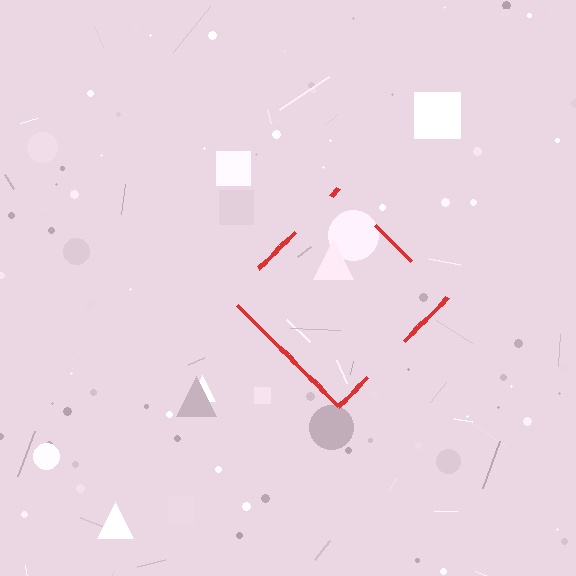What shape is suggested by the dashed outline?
The dashed outline suggests a diamond.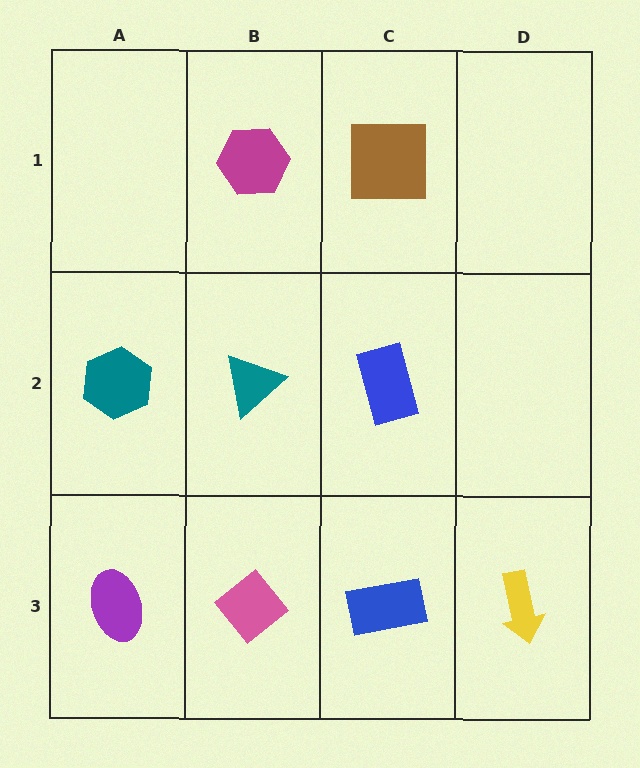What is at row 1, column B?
A magenta hexagon.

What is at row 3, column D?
A yellow arrow.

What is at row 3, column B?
A pink diamond.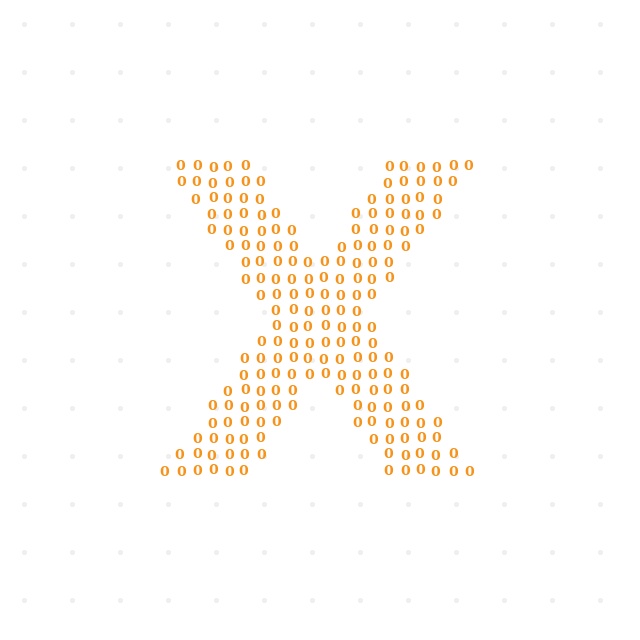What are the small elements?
The small elements are digit 0's.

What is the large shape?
The large shape is the letter X.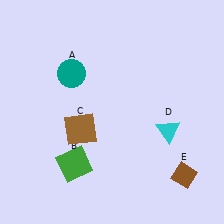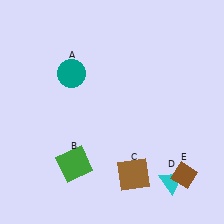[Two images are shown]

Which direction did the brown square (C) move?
The brown square (C) moved right.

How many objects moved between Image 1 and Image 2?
2 objects moved between the two images.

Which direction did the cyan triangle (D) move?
The cyan triangle (D) moved down.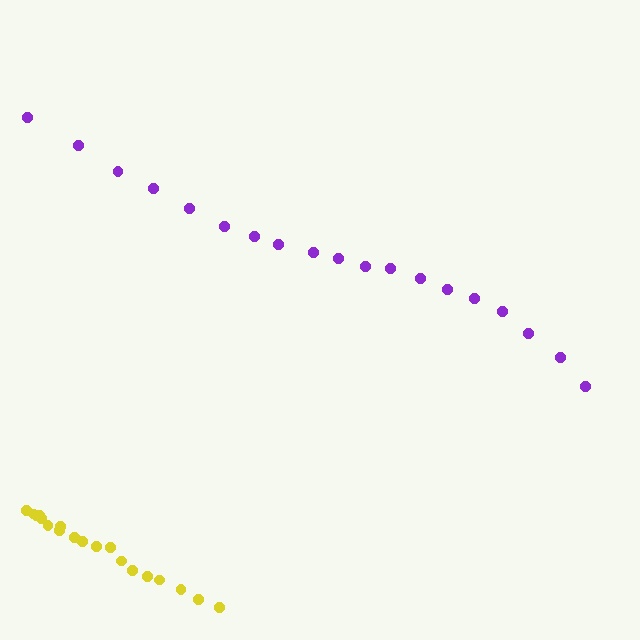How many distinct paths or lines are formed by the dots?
There are 2 distinct paths.